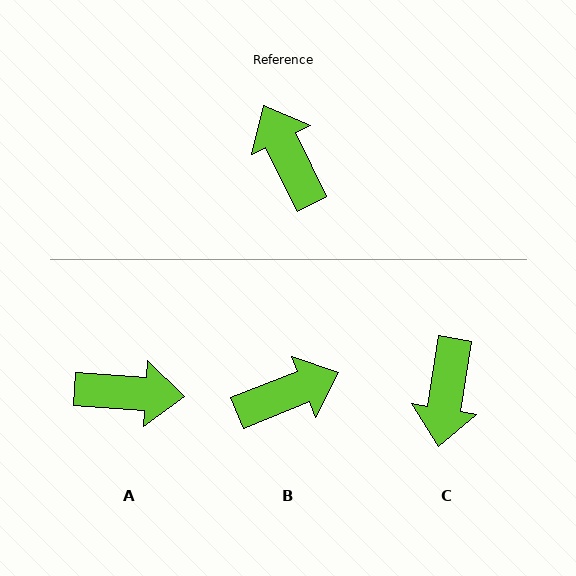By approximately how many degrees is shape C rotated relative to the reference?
Approximately 145 degrees counter-clockwise.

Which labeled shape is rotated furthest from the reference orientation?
C, about 145 degrees away.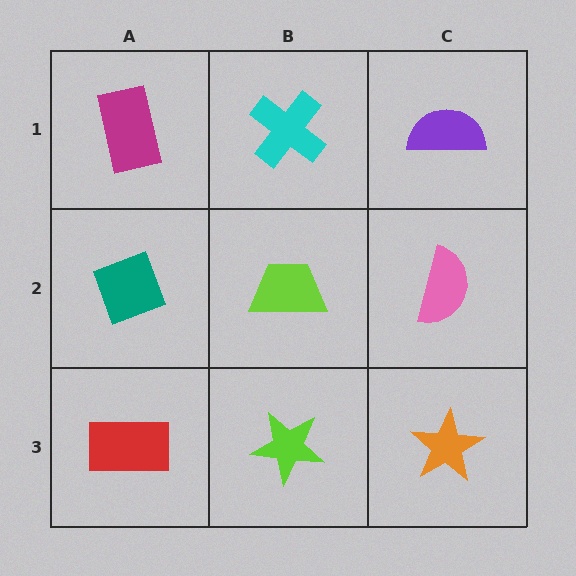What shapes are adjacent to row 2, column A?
A magenta rectangle (row 1, column A), a red rectangle (row 3, column A), a lime trapezoid (row 2, column B).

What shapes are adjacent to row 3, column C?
A pink semicircle (row 2, column C), a lime star (row 3, column B).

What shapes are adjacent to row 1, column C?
A pink semicircle (row 2, column C), a cyan cross (row 1, column B).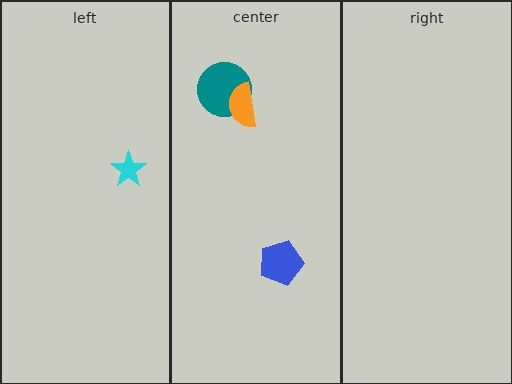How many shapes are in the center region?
3.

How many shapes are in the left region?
1.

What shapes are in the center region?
The teal circle, the blue pentagon, the orange semicircle.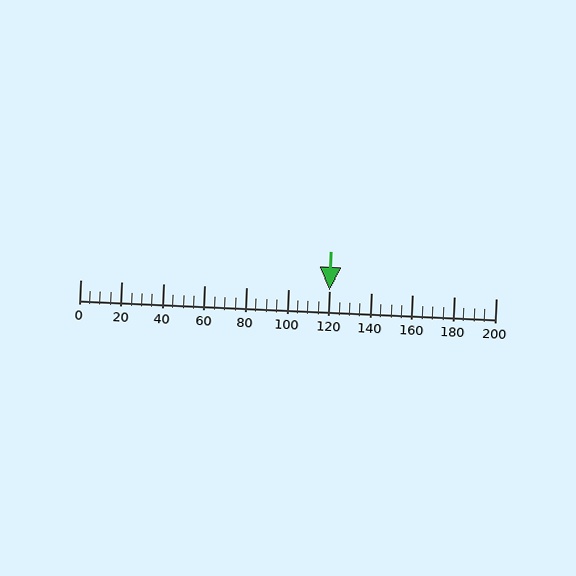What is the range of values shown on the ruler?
The ruler shows values from 0 to 200.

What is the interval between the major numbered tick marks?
The major tick marks are spaced 20 units apart.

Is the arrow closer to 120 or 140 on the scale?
The arrow is closer to 120.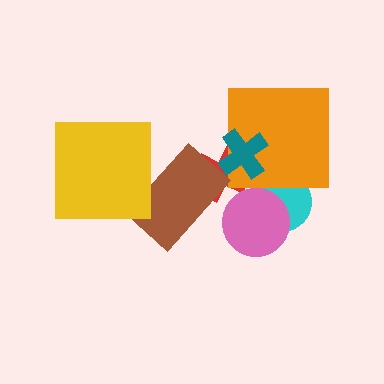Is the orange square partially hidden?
Yes, it is partially covered by another shape.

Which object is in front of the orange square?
The teal cross is in front of the orange square.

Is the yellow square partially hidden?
No, no other shape covers it.